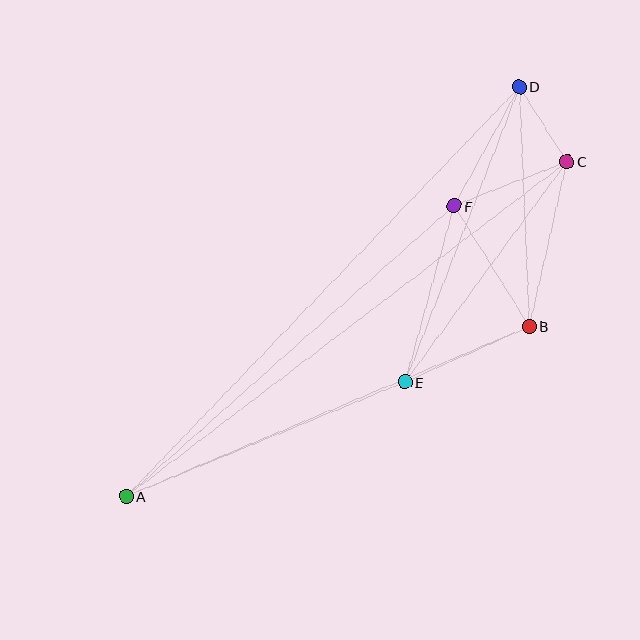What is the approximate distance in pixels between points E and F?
The distance between E and F is approximately 183 pixels.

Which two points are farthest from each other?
Points A and D are farthest from each other.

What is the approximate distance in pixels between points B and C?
The distance between B and C is approximately 169 pixels.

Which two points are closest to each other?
Points C and D are closest to each other.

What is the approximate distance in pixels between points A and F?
The distance between A and F is approximately 438 pixels.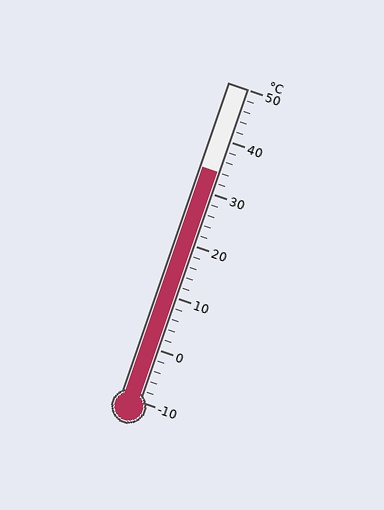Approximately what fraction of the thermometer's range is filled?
The thermometer is filled to approximately 75% of its range.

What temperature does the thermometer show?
The thermometer shows approximately 34°C.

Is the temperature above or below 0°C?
The temperature is above 0°C.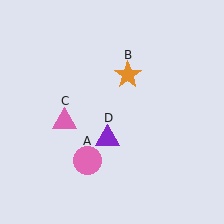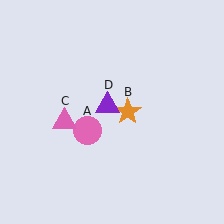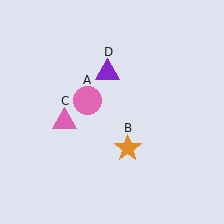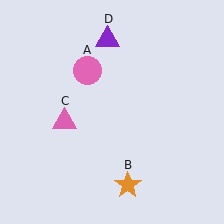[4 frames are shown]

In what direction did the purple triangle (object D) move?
The purple triangle (object D) moved up.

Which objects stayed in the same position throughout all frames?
Pink triangle (object C) remained stationary.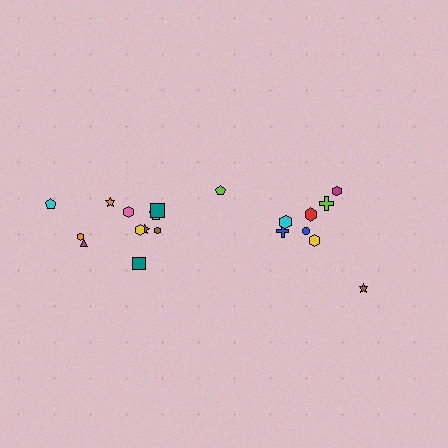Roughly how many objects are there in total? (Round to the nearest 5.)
Roughly 20 objects in total.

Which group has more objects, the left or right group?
The left group.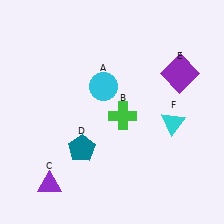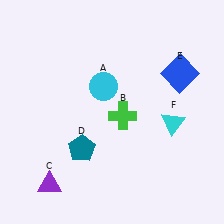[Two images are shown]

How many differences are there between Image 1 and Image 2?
There is 1 difference between the two images.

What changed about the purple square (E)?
In Image 1, E is purple. In Image 2, it changed to blue.